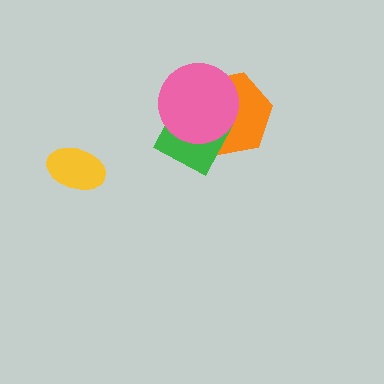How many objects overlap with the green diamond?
2 objects overlap with the green diamond.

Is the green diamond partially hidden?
Yes, it is partially covered by another shape.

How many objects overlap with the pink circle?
2 objects overlap with the pink circle.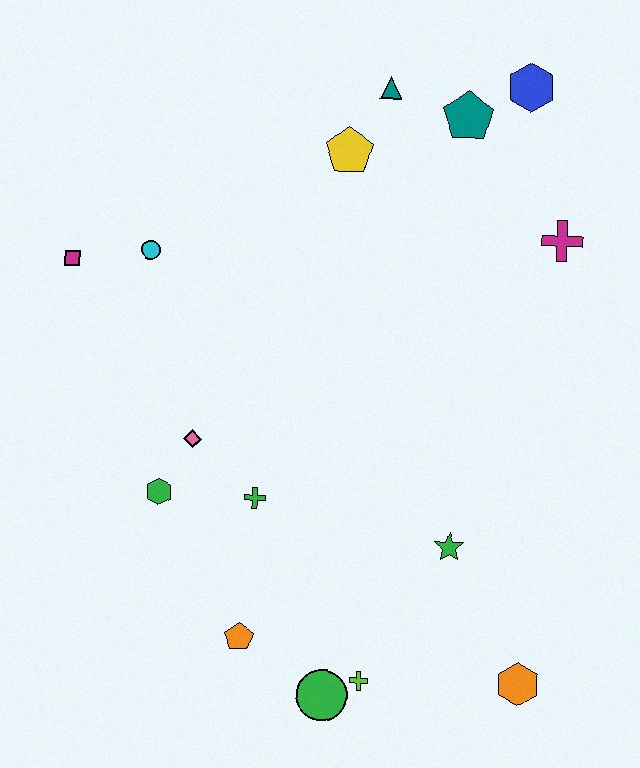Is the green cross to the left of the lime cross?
Yes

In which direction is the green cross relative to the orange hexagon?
The green cross is to the left of the orange hexagon.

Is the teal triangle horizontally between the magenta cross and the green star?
No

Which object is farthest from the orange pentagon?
The blue hexagon is farthest from the orange pentagon.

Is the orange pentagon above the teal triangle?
No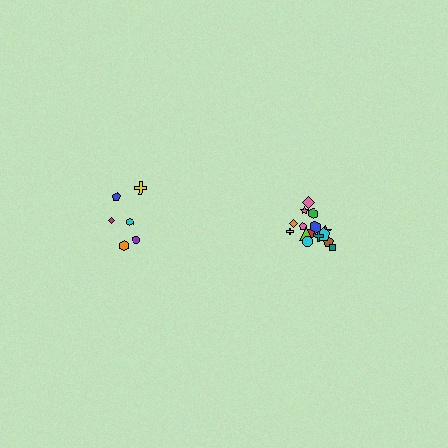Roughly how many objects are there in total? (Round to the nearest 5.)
Roughly 20 objects in total.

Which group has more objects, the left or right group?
The right group.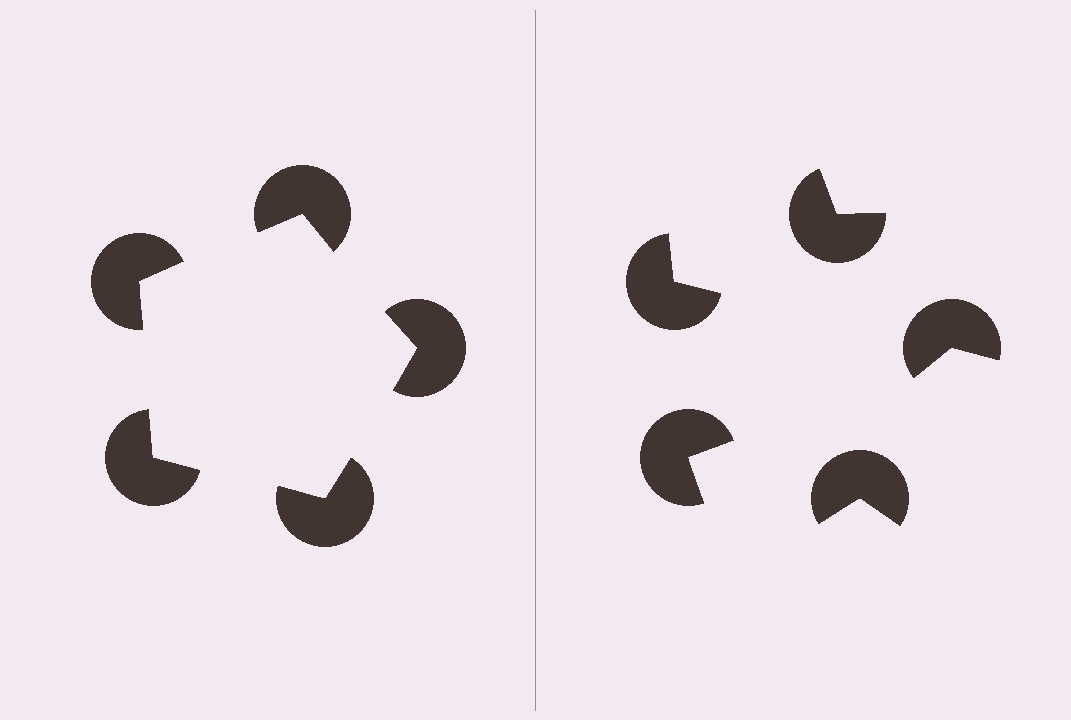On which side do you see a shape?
An illusory pentagon appears on the left side. On the right side the wedge cuts are rotated, so no coherent shape forms.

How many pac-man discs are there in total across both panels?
10 — 5 on each side.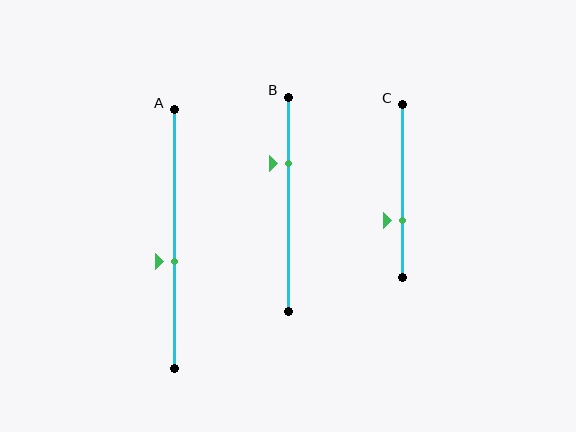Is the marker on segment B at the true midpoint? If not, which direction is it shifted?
No, the marker on segment B is shifted upward by about 19% of the segment length.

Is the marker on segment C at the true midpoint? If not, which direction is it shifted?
No, the marker on segment C is shifted downward by about 17% of the segment length.